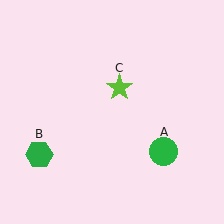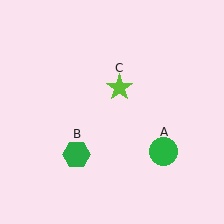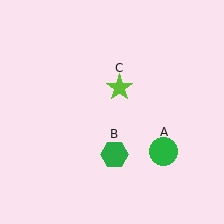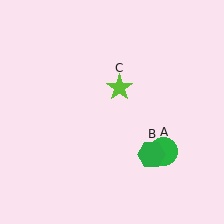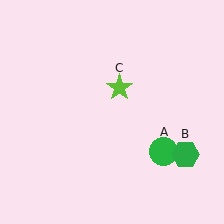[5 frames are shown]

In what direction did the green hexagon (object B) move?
The green hexagon (object B) moved right.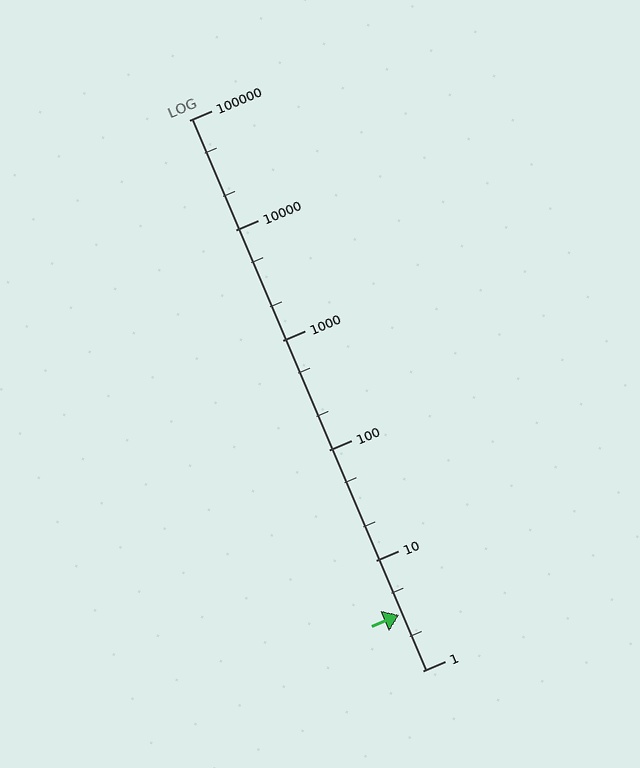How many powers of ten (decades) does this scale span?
The scale spans 5 decades, from 1 to 100000.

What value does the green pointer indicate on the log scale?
The pointer indicates approximately 3.2.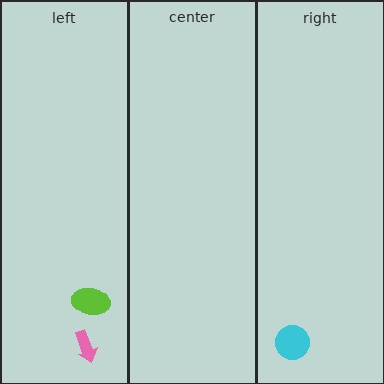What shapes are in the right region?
The cyan circle.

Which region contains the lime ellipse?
The left region.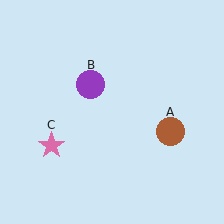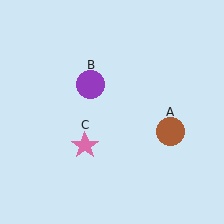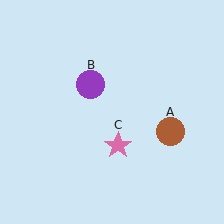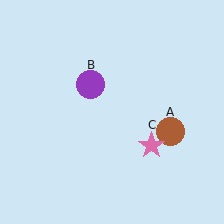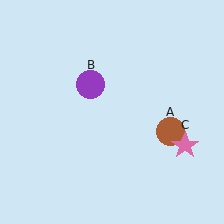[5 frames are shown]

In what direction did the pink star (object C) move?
The pink star (object C) moved right.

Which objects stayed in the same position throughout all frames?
Brown circle (object A) and purple circle (object B) remained stationary.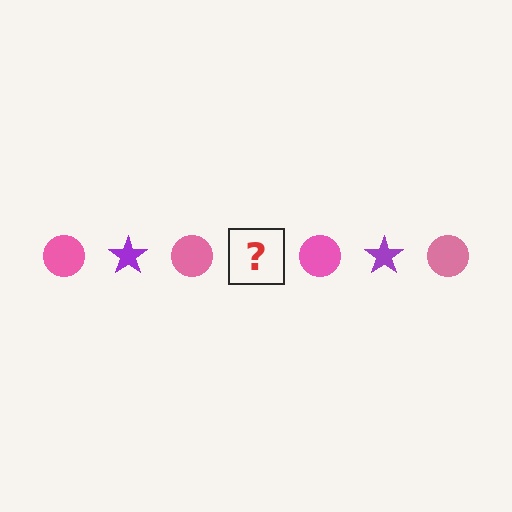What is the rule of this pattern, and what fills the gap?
The rule is that the pattern alternates between pink circle and purple star. The gap should be filled with a purple star.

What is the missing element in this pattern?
The missing element is a purple star.